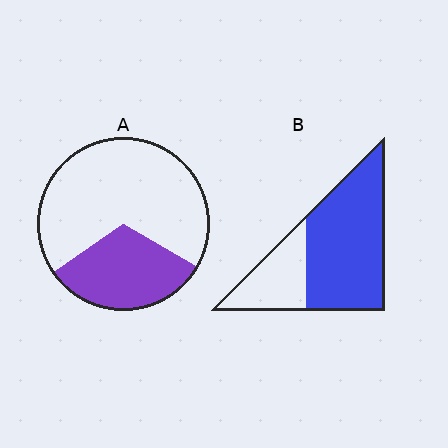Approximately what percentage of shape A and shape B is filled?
A is approximately 30% and B is approximately 70%.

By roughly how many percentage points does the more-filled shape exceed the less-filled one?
By roughly 40 percentage points (B over A).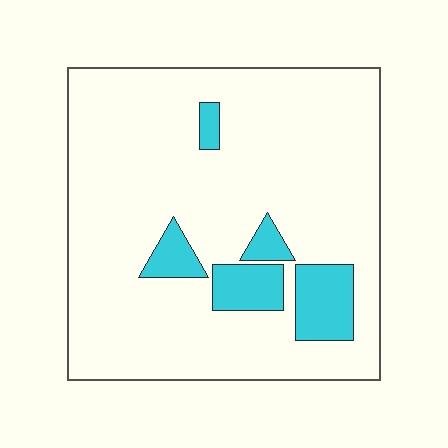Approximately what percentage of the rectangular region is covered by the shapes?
Approximately 15%.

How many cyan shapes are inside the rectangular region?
5.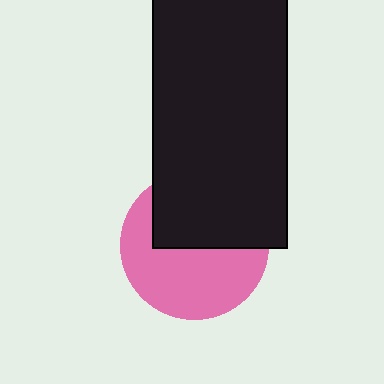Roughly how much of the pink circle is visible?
About half of it is visible (roughly 55%).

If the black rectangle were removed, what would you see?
You would see the complete pink circle.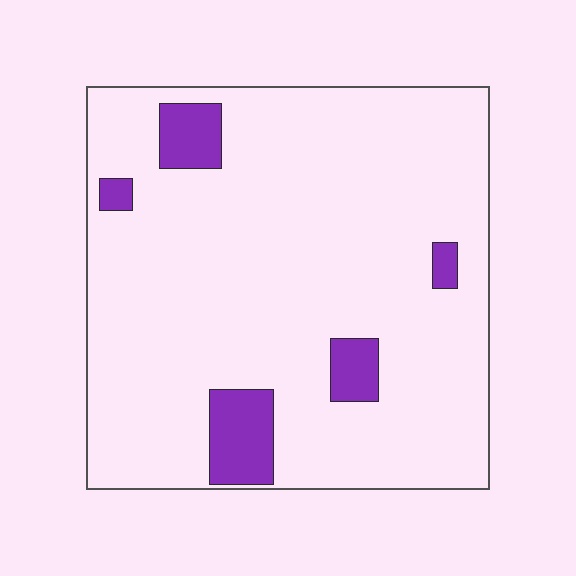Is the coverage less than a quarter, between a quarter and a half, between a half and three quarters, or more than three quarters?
Less than a quarter.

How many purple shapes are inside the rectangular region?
5.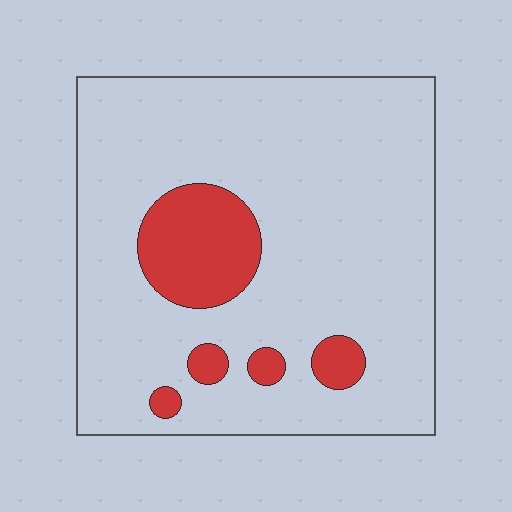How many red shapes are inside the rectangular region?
5.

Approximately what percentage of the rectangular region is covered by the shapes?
Approximately 15%.